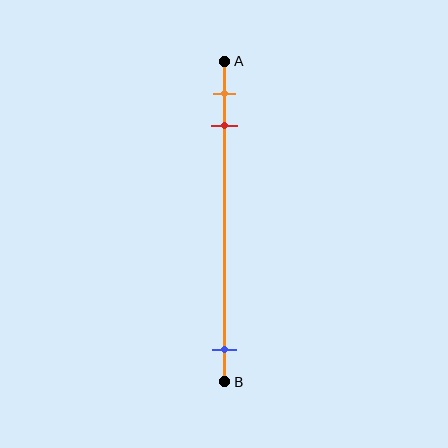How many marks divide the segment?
There are 3 marks dividing the segment.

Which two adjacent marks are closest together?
The orange and red marks are the closest adjacent pair.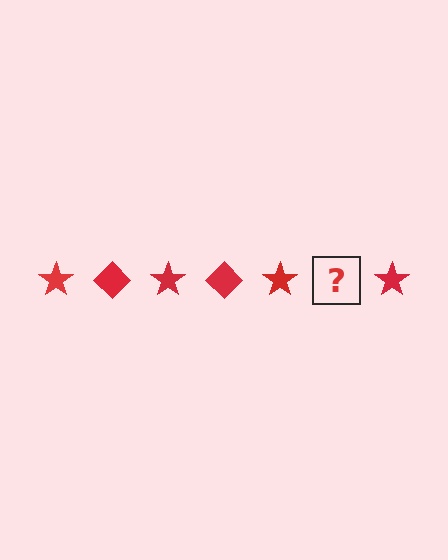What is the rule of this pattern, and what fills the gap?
The rule is that the pattern cycles through star, diamond shapes in red. The gap should be filled with a red diamond.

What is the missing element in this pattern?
The missing element is a red diamond.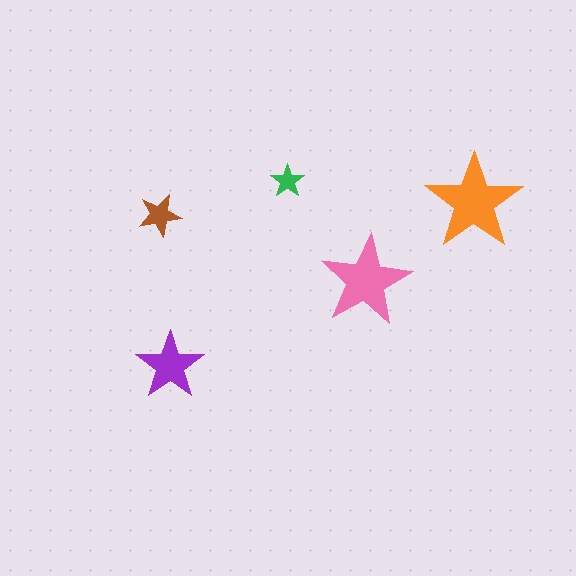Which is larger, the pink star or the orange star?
The orange one.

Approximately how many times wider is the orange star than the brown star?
About 2.5 times wider.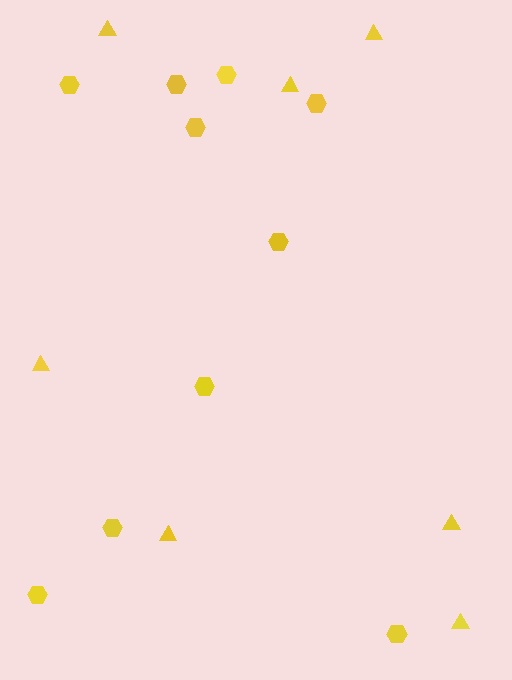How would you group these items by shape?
There are 2 groups: one group of hexagons (10) and one group of triangles (7).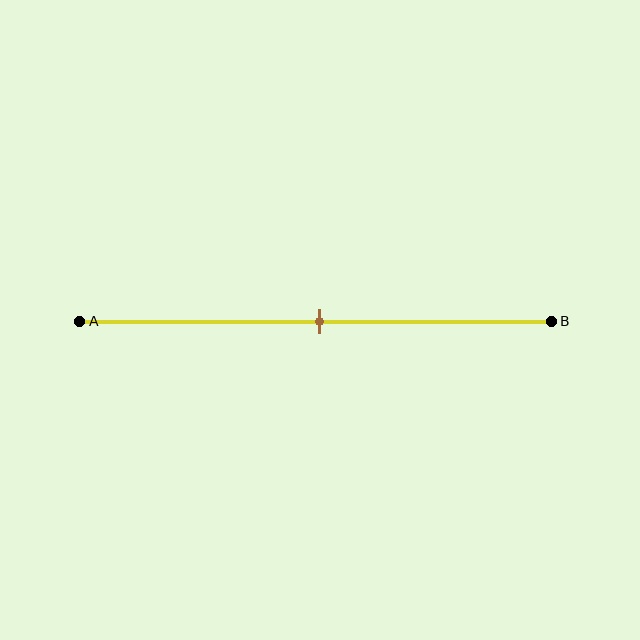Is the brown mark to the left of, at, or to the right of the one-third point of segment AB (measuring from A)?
The brown mark is to the right of the one-third point of segment AB.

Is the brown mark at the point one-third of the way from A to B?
No, the mark is at about 50% from A, not at the 33% one-third point.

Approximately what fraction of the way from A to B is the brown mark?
The brown mark is approximately 50% of the way from A to B.